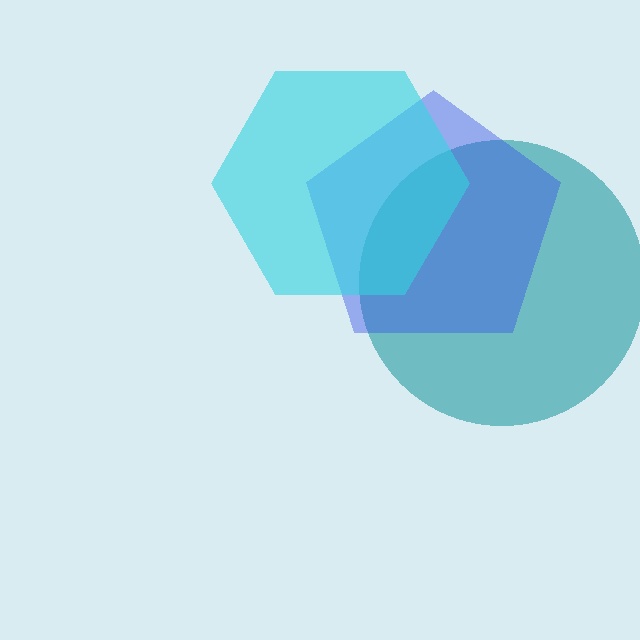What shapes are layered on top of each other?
The layered shapes are: a teal circle, a blue pentagon, a cyan hexagon.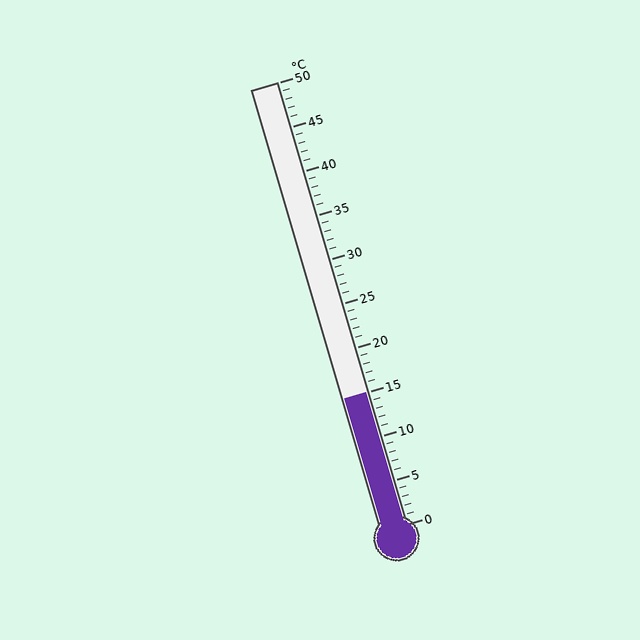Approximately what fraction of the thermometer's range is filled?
The thermometer is filled to approximately 30% of its range.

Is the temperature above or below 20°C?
The temperature is below 20°C.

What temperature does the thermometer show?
The thermometer shows approximately 15°C.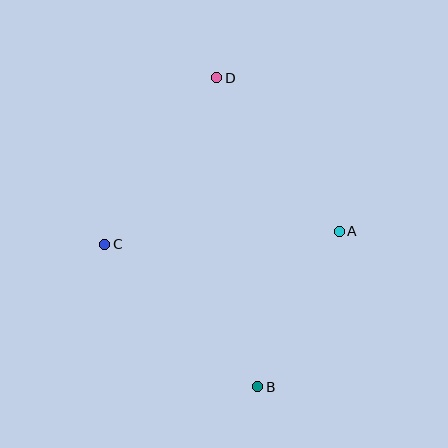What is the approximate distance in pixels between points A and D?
The distance between A and D is approximately 196 pixels.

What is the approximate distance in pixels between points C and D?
The distance between C and D is approximately 200 pixels.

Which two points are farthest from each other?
Points B and D are farthest from each other.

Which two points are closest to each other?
Points A and B are closest to each other.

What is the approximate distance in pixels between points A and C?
The distance between A and C is approximately 234 pixels.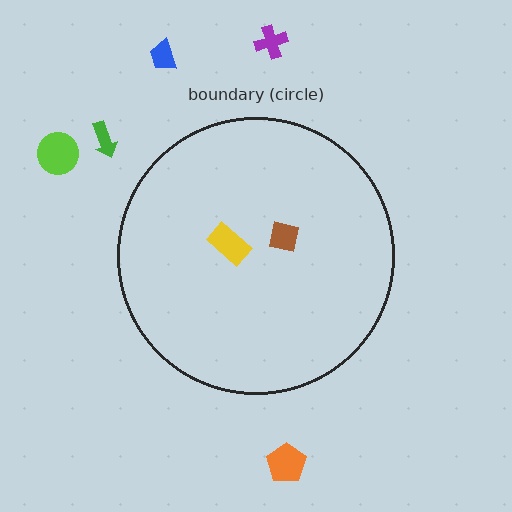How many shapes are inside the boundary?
2 inside, 5 outside.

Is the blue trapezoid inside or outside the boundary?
Outside.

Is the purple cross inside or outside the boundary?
Outside.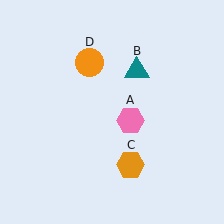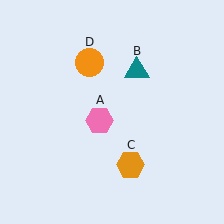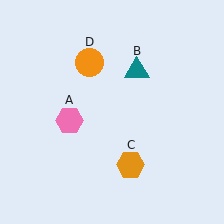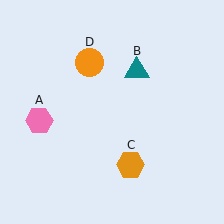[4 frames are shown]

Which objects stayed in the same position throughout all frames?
Teal triangle (object B) and orange hexagon (object C) and orange circle (object D) remained stationary.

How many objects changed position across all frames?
1 object changed position: pink hexagon (object A).